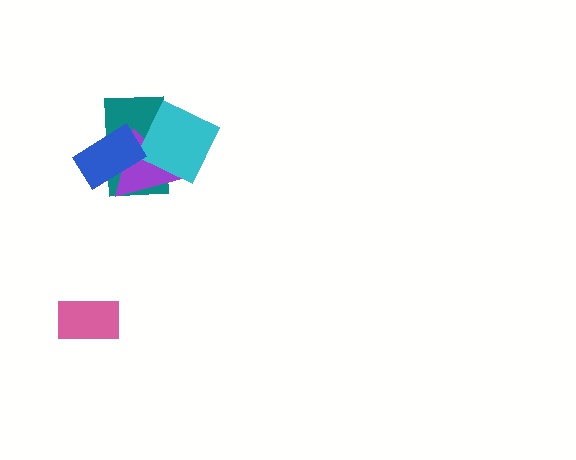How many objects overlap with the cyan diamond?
2 objects overlap with the cyan diamond.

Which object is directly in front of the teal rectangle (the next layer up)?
The purple triangle is directly in front of the teal rectangle.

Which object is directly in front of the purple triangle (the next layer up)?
The cyan diamond is directly in front of the purple triangle.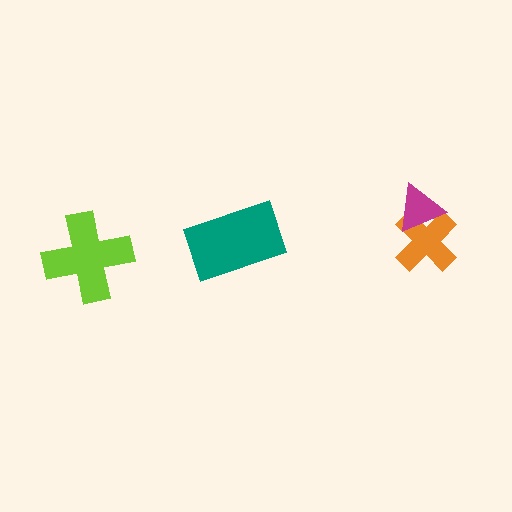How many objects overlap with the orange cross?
1 object overlaps with the orange cross.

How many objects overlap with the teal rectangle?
0 objects overlap with the teal rectangle.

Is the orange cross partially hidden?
Yes, it is partially covered by another shape.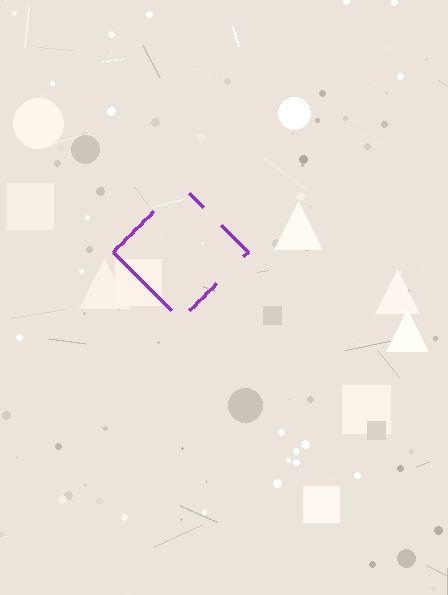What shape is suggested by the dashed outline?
The dashed outline suggests a diamond.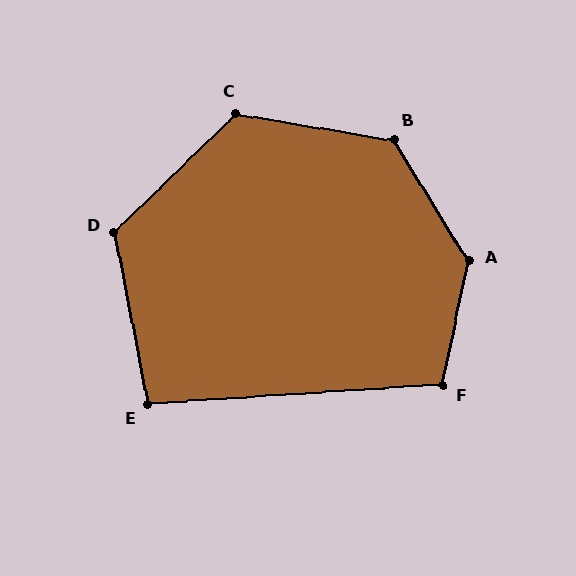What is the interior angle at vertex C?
Approximately 126 degrees (obtuse).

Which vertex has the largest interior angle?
A, at approximately 137 degrees.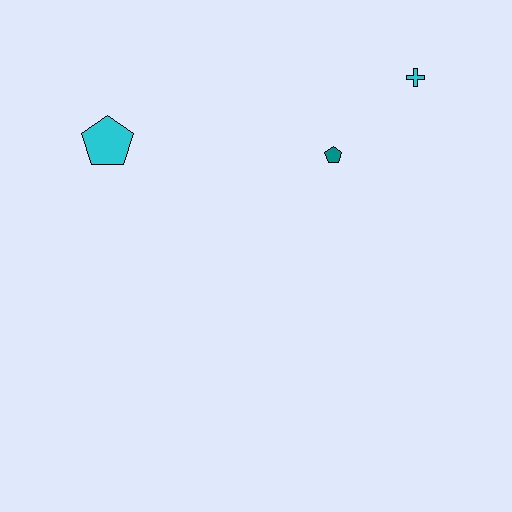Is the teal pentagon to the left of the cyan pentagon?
No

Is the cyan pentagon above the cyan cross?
No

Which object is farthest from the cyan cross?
The cyan pentagon is farthest from the cyan cross.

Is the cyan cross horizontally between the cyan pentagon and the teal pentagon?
No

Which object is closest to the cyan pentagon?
The teal pentagon is closest to the cyan pentagon.